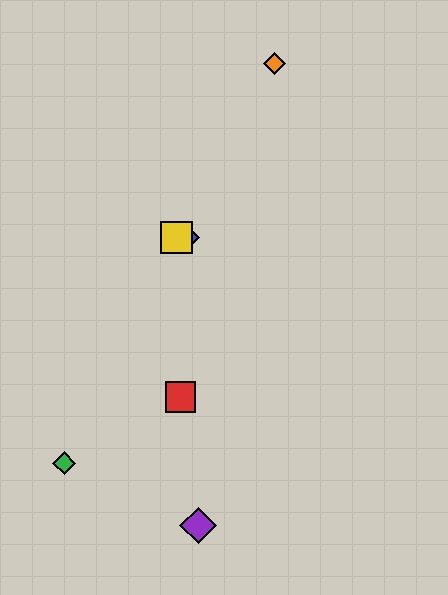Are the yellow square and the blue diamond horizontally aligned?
Yes, both are at y≈238.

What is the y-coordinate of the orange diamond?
The orange diamond is at y≈63.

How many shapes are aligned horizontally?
2 shapes (the blue diamond, the yellow square) are aligned horizontally.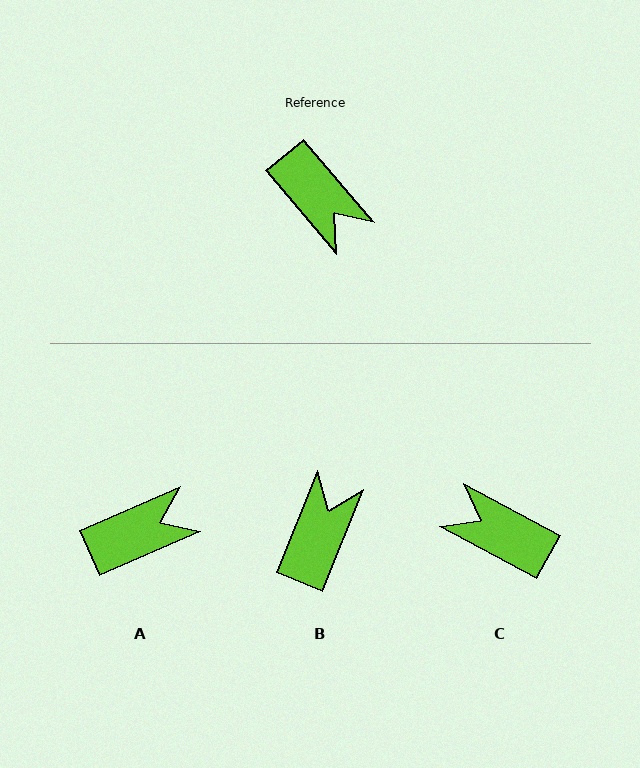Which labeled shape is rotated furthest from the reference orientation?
C, about 159 degrees away.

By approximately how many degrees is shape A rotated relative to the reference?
Approximately 73 degrees counter-clockwise.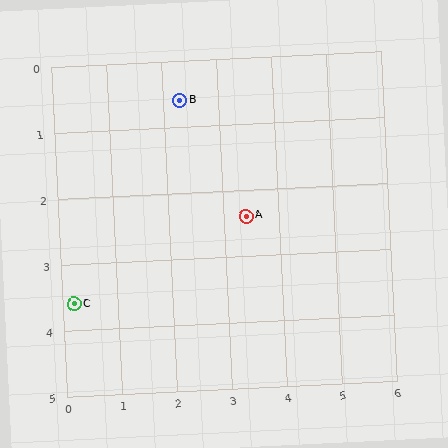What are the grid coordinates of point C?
Point C is at approximately (0.2, 3.6).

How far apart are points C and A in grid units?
Points C and A are about 3.4 grid units apart.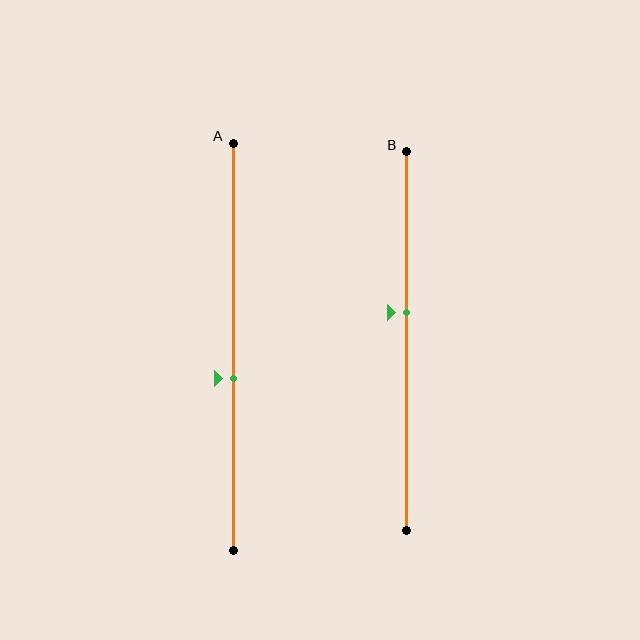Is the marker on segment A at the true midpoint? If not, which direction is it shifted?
No, the marker on segment A is shifted downward by about 8% of the segment length.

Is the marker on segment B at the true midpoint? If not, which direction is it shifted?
No, the marker on segment B is shifted upward by about 7% of the segment length.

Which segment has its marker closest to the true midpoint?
Segment B has its marker closest to the true midpoint.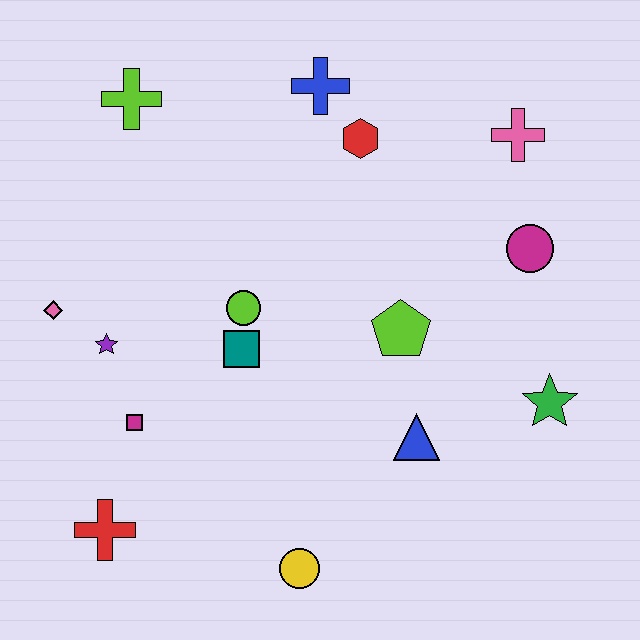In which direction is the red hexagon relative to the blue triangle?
The red hexagon is above the blue triangle.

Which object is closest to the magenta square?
The purple star is closest to the magenta square.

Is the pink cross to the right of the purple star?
Yes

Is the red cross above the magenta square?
No